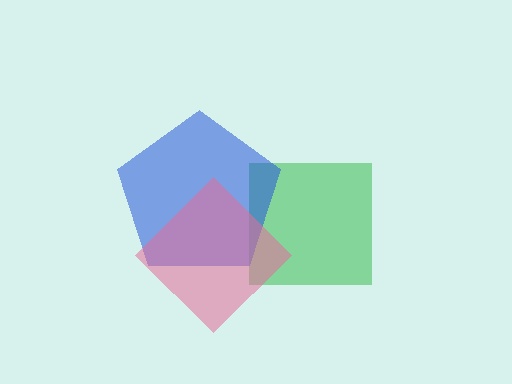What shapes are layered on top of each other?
The layered shapes are: a green square, a blue pentagon, a pink diamond.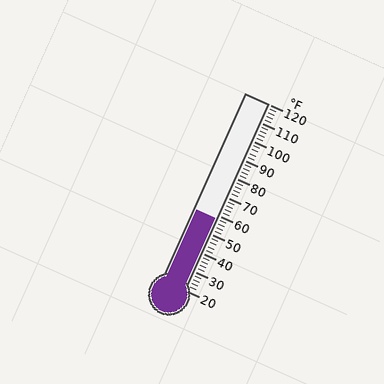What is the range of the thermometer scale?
The thermometer scale ranges from 20°F to 120°F.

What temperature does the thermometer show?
The thermometer shows approximately 58°F.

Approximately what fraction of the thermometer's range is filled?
The thermometer is filled to approximately 40% of its range.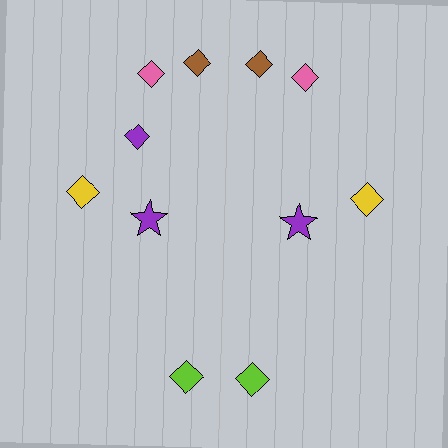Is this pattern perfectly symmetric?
No, the pattern is not perfectly symmetric. A purple diamond is missing from the right side.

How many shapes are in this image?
There are 11 shapes in this image.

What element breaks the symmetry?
A purple diamond is missing from the right side.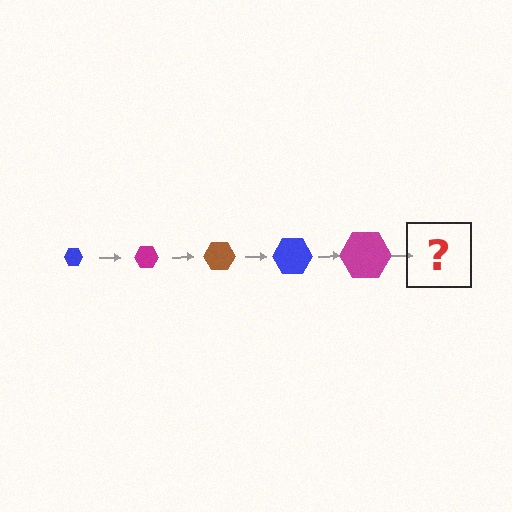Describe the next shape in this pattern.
It should be a brown hexagon, larger than the previous one.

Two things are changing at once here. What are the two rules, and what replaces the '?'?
The two rules are that the hexagon grows larger each step and the color cycles through blue, magenta, and brown. The '?' should be a brown hexagon, larger than the previous one.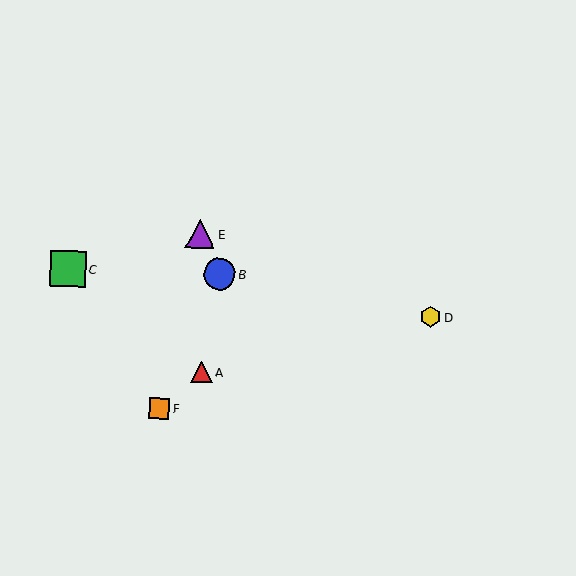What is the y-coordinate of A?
Object A is at y≈372.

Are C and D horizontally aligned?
No, C is at y≈269 and D is at y≈317.